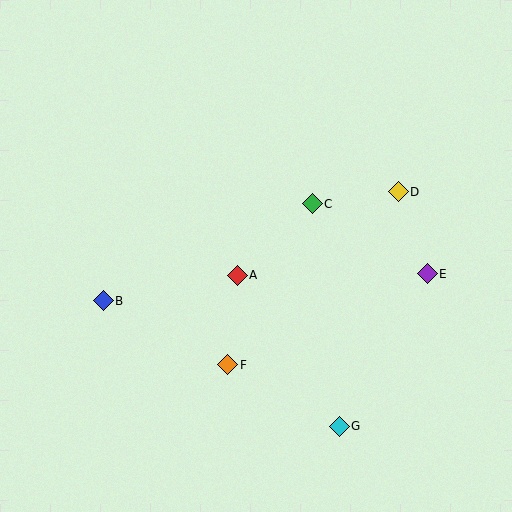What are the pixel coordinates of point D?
Point D is at (398, 192).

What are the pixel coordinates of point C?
Point C is at (312, 204).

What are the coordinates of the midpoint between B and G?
The midpoint between B and G is at (221, 363).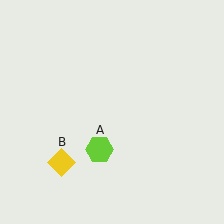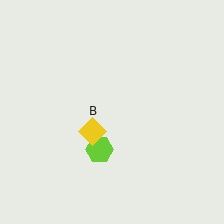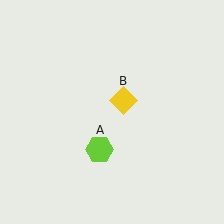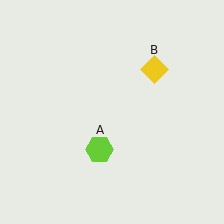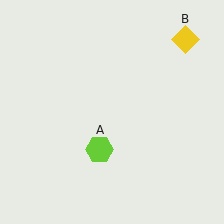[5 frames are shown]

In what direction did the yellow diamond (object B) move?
The yellow diamond (object B) moved up and to the right.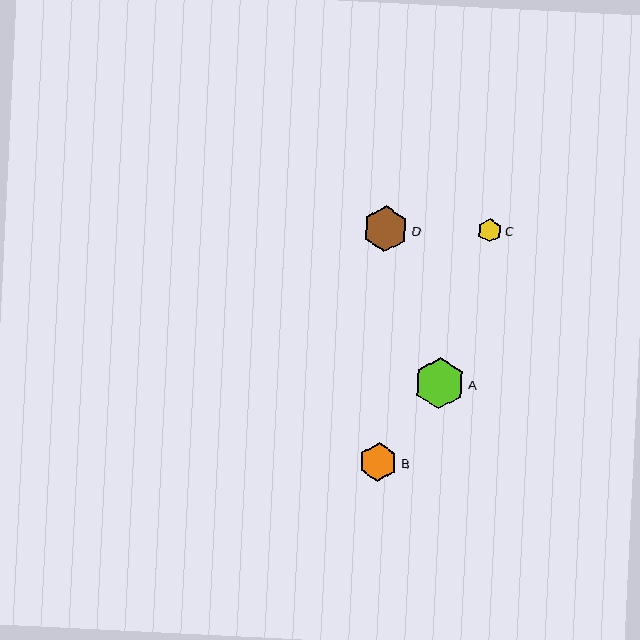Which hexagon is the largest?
Hexagon A is the largest with a size of approximately 51 pixels.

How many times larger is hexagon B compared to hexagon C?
Hexagon B is approximately 1.7 times the size of hexagon C.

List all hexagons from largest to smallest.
From largest to smallest: A, D, B, C.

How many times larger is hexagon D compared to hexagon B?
Hexagon D is approximately 1.2 times the size of hexagon B.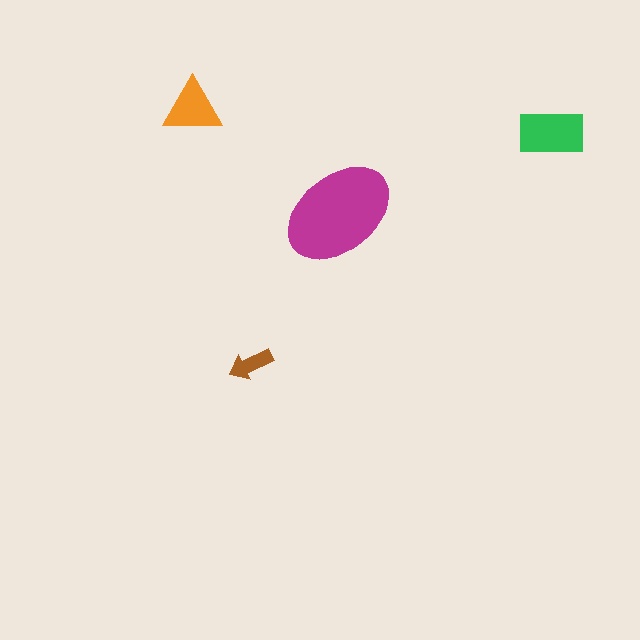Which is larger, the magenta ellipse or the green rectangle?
The magenta ellipse.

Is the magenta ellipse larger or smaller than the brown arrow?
Larger.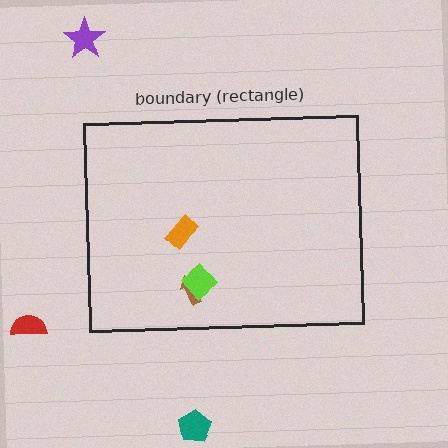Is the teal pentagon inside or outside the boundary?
Outside.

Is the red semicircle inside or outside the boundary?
Outside.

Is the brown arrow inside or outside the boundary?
Inside.